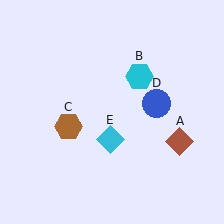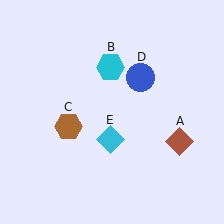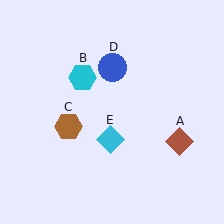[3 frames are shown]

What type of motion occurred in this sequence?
The cyan hexagon (object B), blue circle (object D) rotated counterclockwise around the center of the scene.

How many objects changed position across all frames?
2 objects changed position: cyan hexagon (object B), blue circle (object D).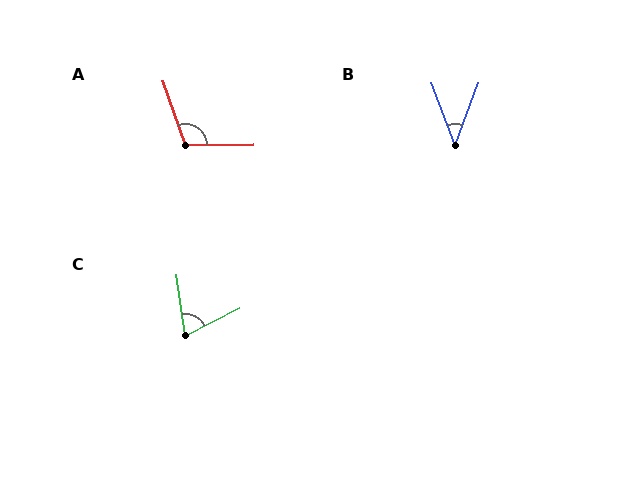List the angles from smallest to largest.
B (41°), C (71°), A (109°).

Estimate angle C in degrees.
Approximately 71 degrees.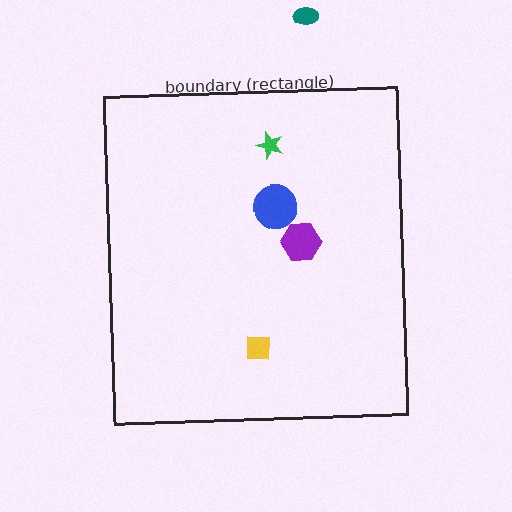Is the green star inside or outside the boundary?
Inside.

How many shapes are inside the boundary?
4 inside, 1 outside.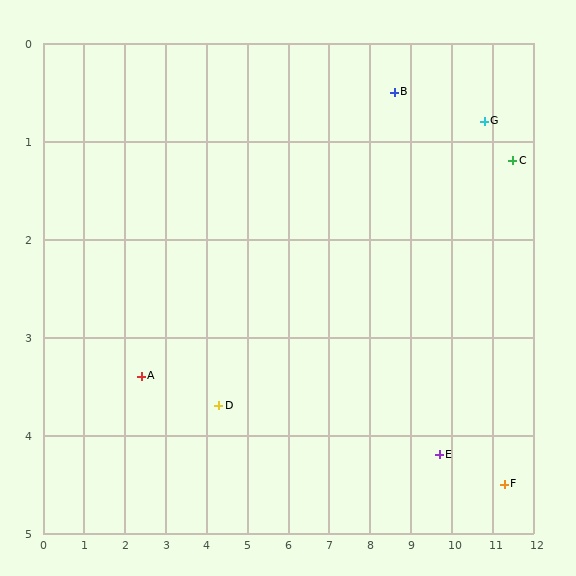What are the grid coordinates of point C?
Point C is at approximately (11.5, 1.2).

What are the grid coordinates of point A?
Point A is at approximately (2.4, 3.4).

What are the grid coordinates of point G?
Point G is at approximately (10.8, 0.8).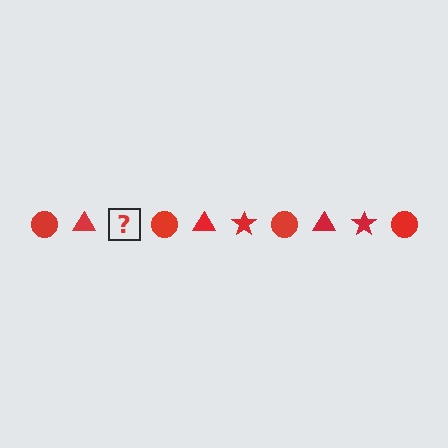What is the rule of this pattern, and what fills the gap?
The rule is that the pattern cycles through circle, triangle, star shapes in red. The gap should be filled with a red star.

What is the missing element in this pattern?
The missing element is a red star.